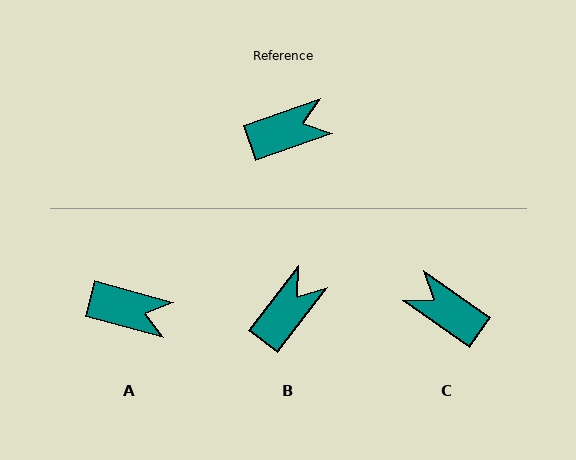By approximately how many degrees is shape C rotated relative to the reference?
Approximately 126 degrees counter-clockwise.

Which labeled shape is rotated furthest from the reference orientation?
C, about 126 degrees away.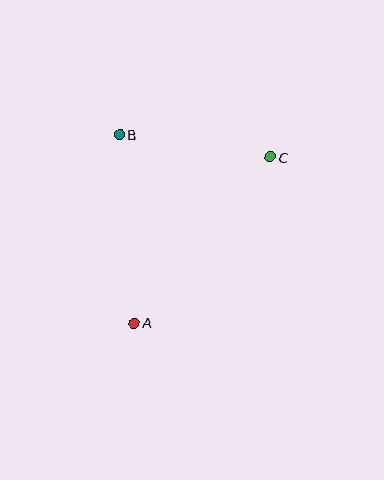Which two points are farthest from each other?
Points A and C are farthest from each other.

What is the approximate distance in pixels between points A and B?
The distance between A and B is approximately 189 pixels.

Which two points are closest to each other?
Points B and C are closest to each other.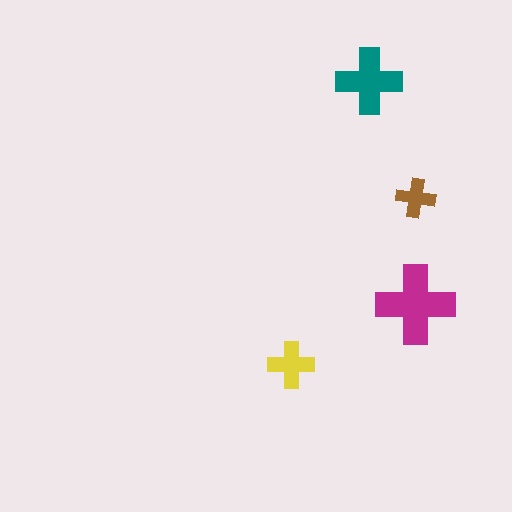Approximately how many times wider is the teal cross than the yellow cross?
About 1.5 times wider.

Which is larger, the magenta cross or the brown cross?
The magenta one.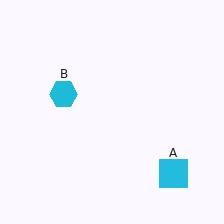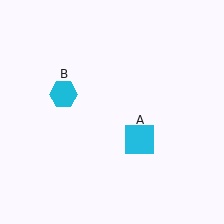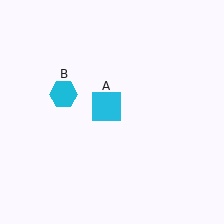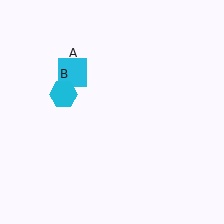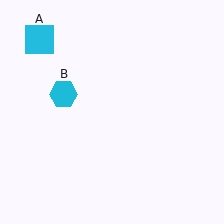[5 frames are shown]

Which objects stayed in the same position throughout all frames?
Cyan hexagon (object B) remained stationary.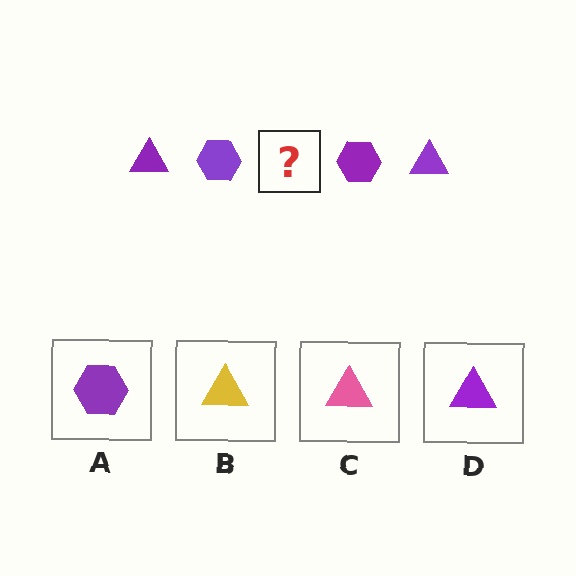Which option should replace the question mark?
Option D.